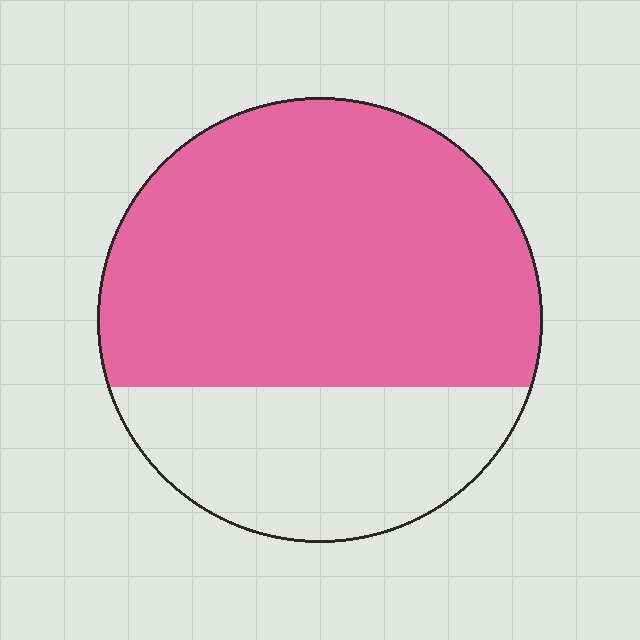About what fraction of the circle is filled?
About two thirds (2/3).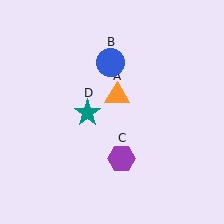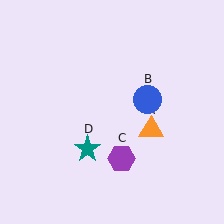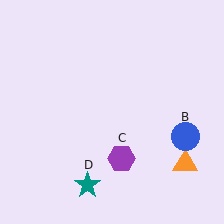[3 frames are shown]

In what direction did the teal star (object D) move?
The teal star (object D) moved down.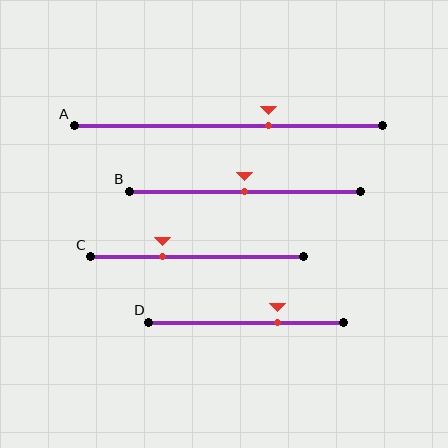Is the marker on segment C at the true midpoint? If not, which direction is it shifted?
No, the marker on segment C is shifted to the left by about 16% of the segment length.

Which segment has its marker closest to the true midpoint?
Segment B has its marker closest to the true midpoint.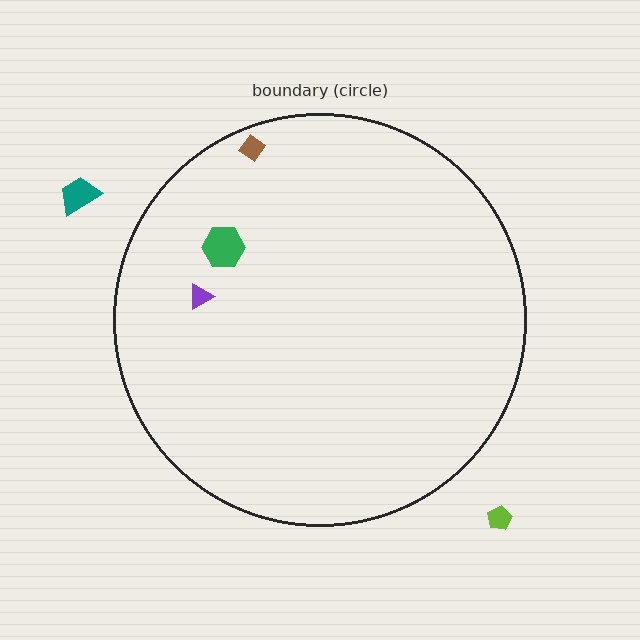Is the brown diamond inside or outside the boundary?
Inside.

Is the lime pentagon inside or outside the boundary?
Outside.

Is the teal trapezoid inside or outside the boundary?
Outside.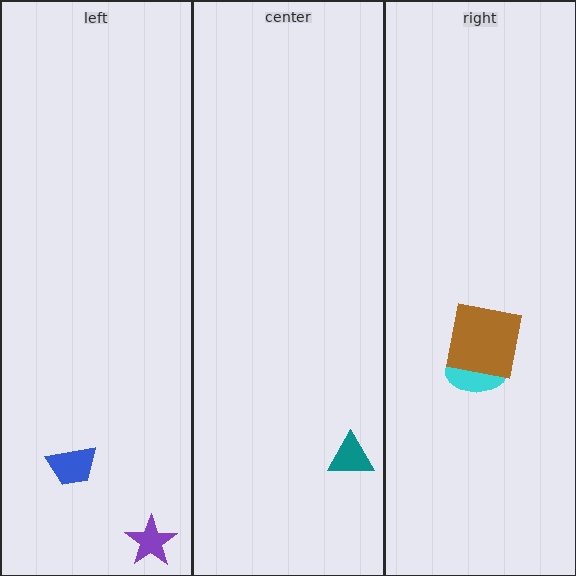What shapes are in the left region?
The blue trapezoid, the purple star.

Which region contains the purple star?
The left region.